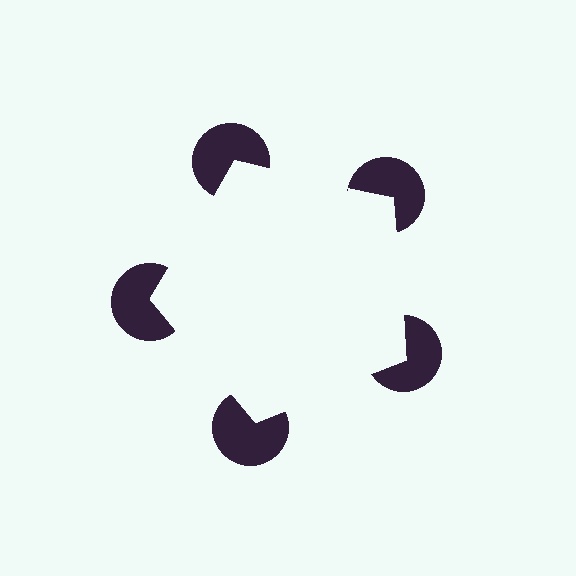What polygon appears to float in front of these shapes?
An illusory pentagon — its edges are inferred from the aligned wedge cuts in the pac-man discs, not physically drawn.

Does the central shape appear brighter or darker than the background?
It typically appears slightly brighter than the background, even though no actual brightness change is drawn.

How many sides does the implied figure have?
5 sides.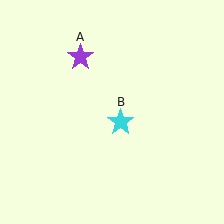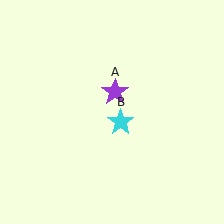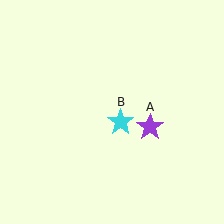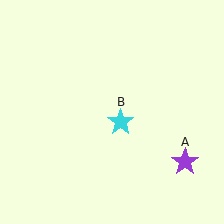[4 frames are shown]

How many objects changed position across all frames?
1 object changed position: purple star (object A).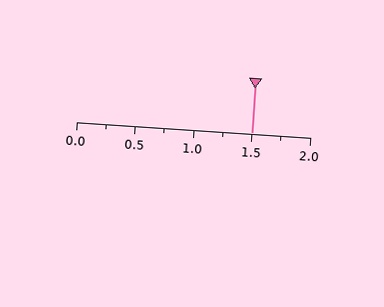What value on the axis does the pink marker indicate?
The marker indicates approximately 1.5.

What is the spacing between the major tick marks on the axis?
The major ticks are spaced 0.5 apart.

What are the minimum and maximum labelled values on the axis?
The axis runs from 0.0 to 2.0.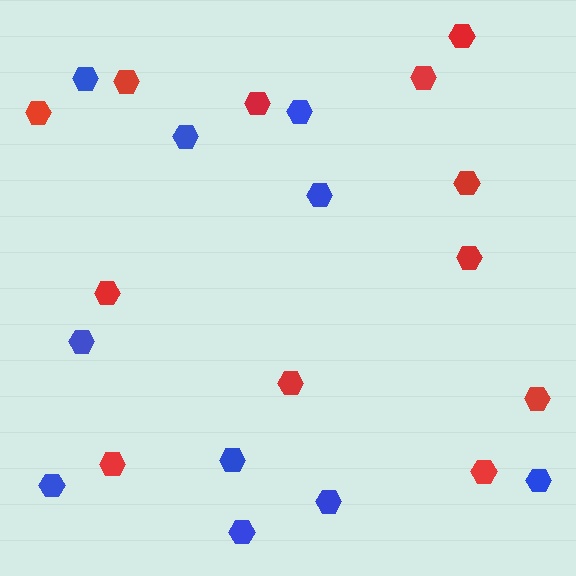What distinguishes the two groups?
There are 2 groups: one group of blue hexagons (10) and one group of red hexagons (12).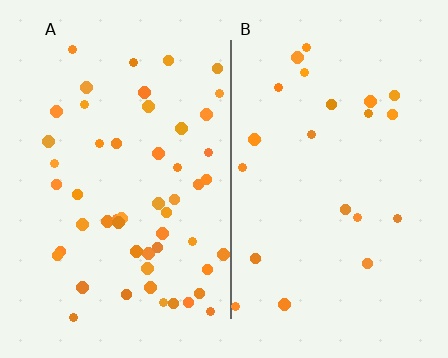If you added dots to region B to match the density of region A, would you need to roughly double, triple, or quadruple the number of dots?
Approximately double.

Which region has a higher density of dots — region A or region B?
A (the left).